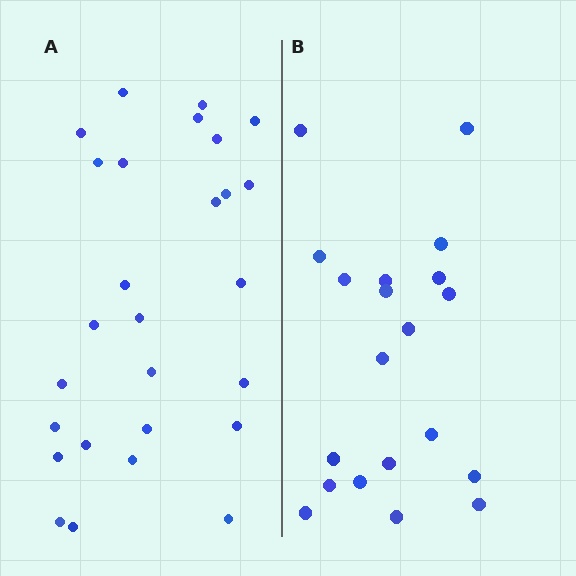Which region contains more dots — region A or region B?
Region A (the left region) has more dots.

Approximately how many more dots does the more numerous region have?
Region A has roughly 8 or so more dots than region B.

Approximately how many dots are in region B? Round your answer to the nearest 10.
About 20 dots.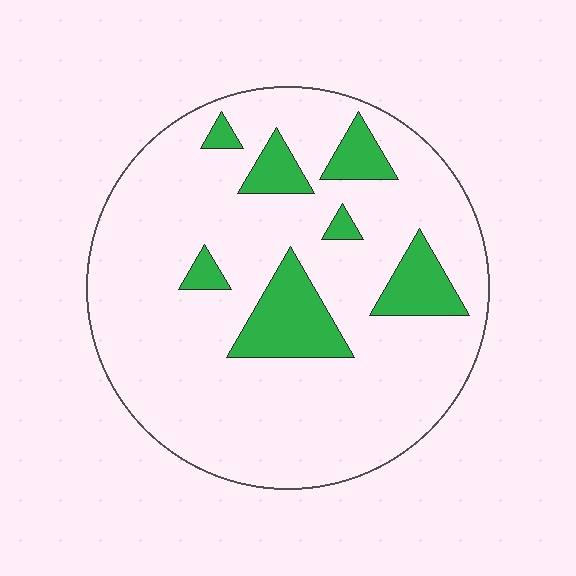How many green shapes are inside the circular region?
7.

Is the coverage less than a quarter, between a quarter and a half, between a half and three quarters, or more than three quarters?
Less than a quarter.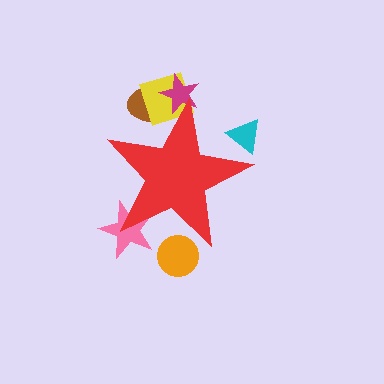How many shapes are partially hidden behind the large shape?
6 shapes are partially hidden.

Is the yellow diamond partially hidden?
Yes, the yellow diamond is partially hidden behind the red star.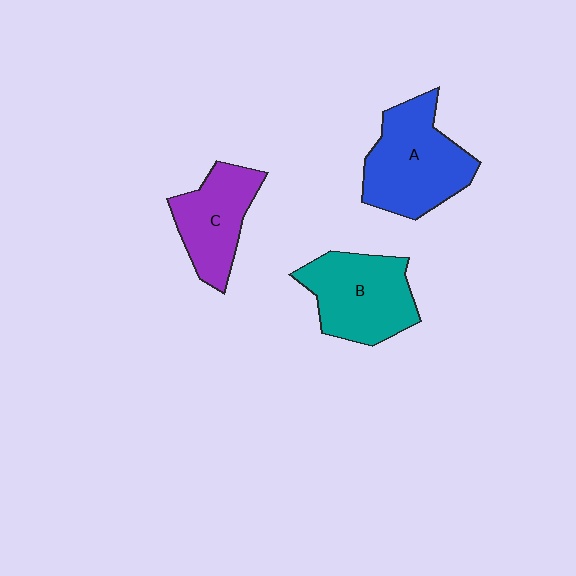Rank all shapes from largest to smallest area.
From largest to smallest: A (blue), B (teal), C (purple).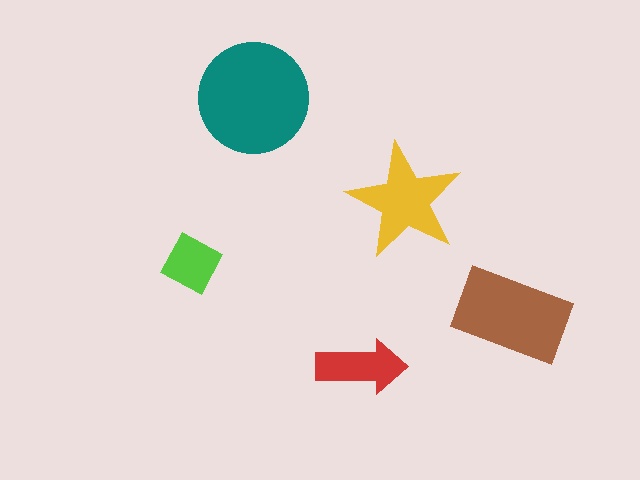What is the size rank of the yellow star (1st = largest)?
3rd.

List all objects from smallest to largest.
The lime square, the red arrow, the yellow star, the brown rectangle, the teal circle.